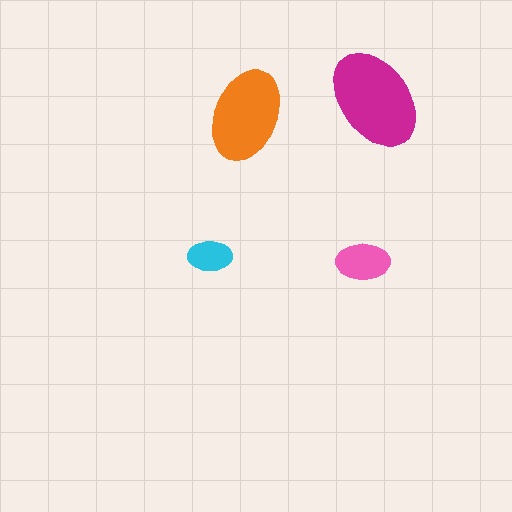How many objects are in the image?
There are 4 objects in the image.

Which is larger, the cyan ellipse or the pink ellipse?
The pink one.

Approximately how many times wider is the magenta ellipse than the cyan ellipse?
About 2.5 times wider.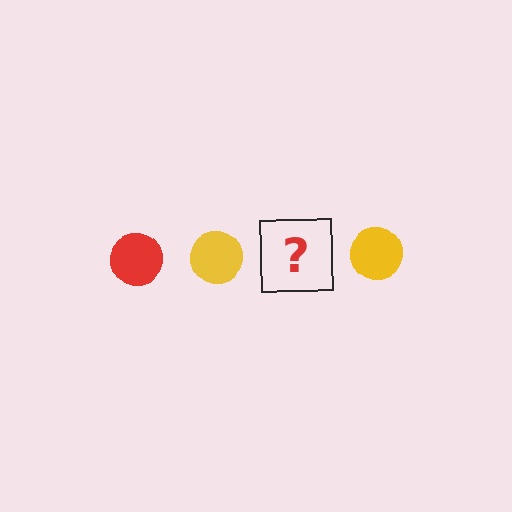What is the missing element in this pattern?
The missing element is a red circle.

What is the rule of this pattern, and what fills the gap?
The rule is that the pattern cycles through red, yellow circles. The gap should be filled with a red circle.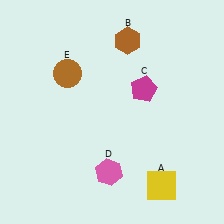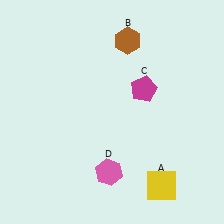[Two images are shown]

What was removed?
The brown circle (E) was removed in Image 2.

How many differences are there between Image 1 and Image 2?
There is 1 difference between the two images.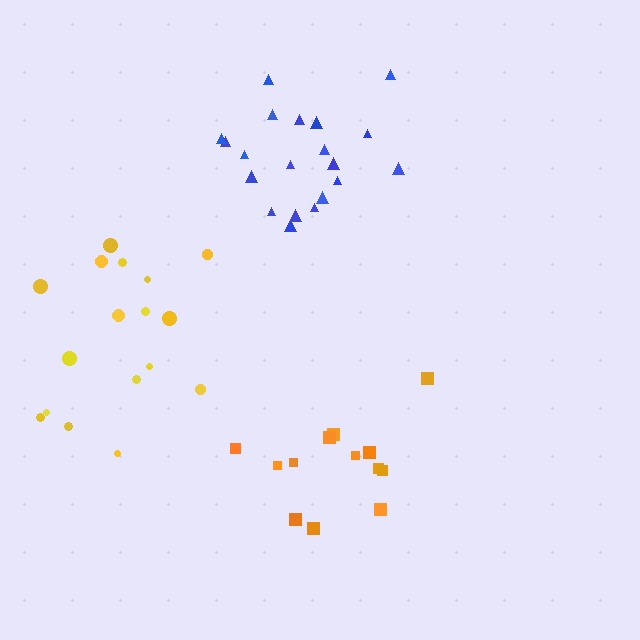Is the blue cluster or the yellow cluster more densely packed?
Blue.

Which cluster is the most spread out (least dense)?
Orange.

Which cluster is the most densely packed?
Blue.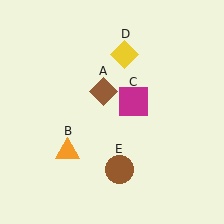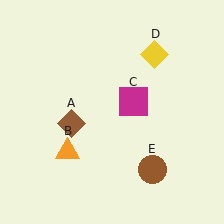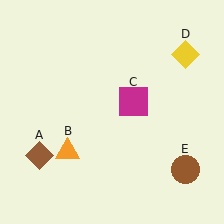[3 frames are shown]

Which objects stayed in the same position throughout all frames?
Orange triangle (object B) and magenta square (object C) remained stationary.